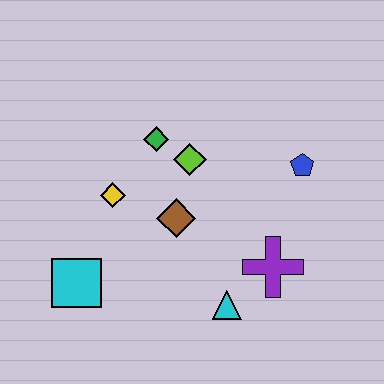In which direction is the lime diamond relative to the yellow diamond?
The lime diamond is to the right of the yellow diamond.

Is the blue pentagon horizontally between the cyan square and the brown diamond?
No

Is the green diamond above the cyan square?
Yes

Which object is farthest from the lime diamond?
The cyan square is farthest from the lime diamond.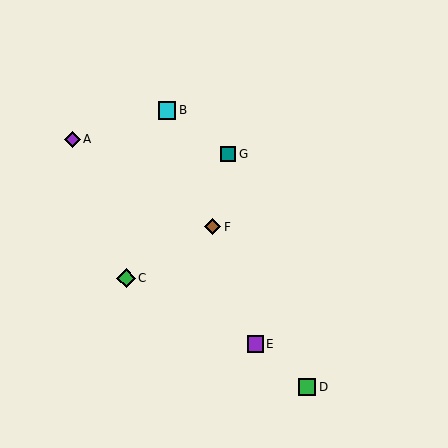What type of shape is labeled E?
Shape E is a purple square.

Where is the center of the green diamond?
The center of the green diamond is at (126, 278).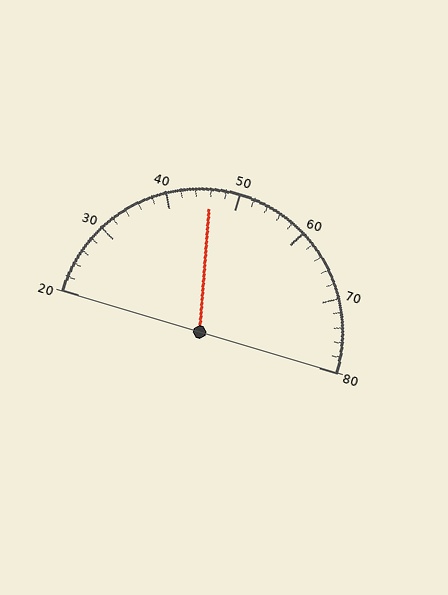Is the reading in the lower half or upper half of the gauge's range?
The reading is in the lower half of the range (20 to 80).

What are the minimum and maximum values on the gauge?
The gauge ranges from 20 to 80.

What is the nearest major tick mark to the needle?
The nearest major tick mark is 50.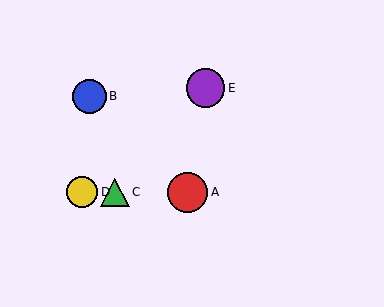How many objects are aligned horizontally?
3 objects (A, C, D) are aligned horizontally.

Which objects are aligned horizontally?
Objects A, C, D are aligned horizontally.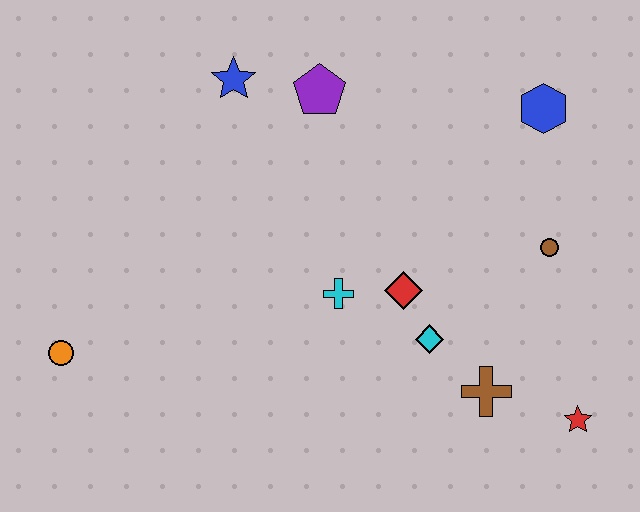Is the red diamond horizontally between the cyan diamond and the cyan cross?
Yes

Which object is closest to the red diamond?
The cyan diamond is closest to the red diamond.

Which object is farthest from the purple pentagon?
The red star is farthest from the purple pentagon.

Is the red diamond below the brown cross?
No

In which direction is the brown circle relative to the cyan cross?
The brown circle is to the right of the cyan cross.